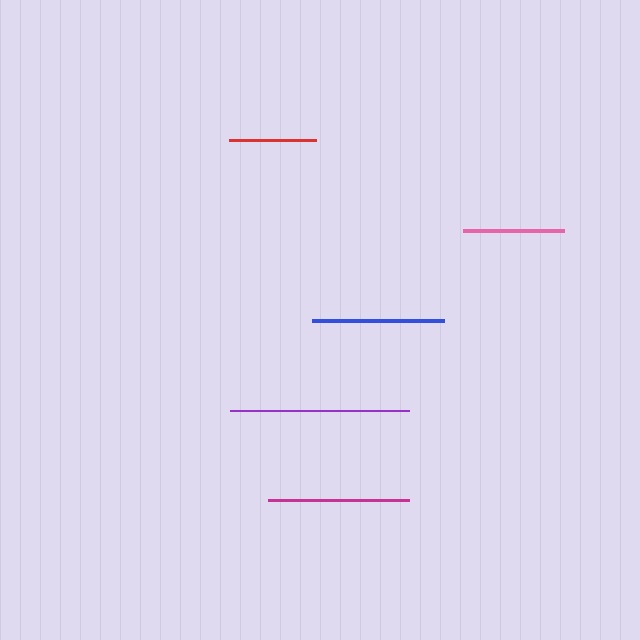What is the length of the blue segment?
The blue segment is approximately 131 pixels long.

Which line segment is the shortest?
The red line is the shortest at approximately 87 pixels.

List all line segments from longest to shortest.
From longest to shortest: purple, magenta, blue, pink, red.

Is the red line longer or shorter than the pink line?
The pink line is longer than the red line.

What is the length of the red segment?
The red segment is approximately 87 pixels long.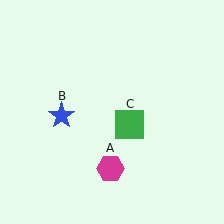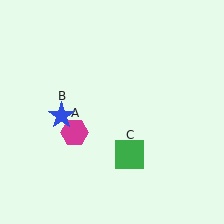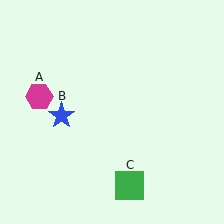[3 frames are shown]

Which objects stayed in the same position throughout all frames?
Blue star (object B) remained stationary.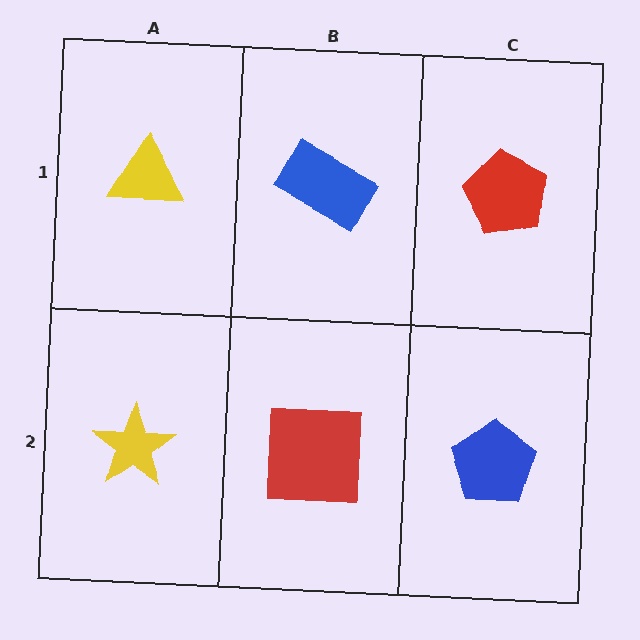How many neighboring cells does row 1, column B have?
3.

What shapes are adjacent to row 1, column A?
A yellow star (row 2, column A), a blue rectangle (row 1, column B).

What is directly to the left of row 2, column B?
A yellow star.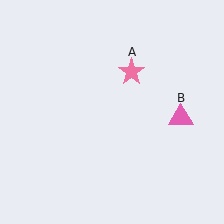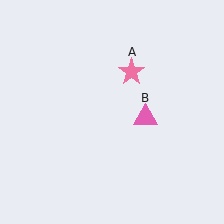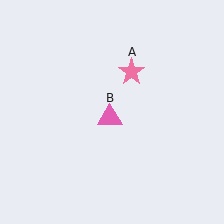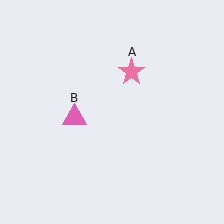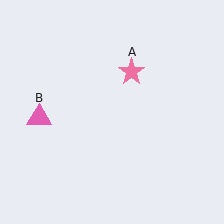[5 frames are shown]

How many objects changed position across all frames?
1 object changed position: pink triangle (object B).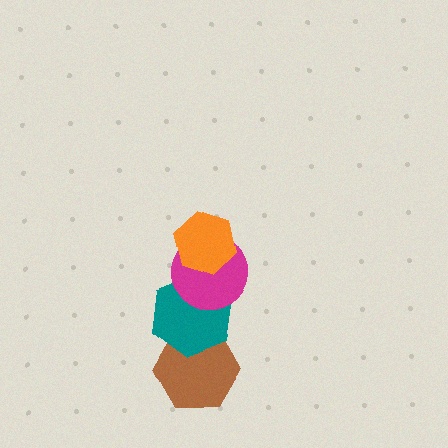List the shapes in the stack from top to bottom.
From top to bottom: the orange hexagon, the magenta circle, the teal hexagon, the brown hexagon.